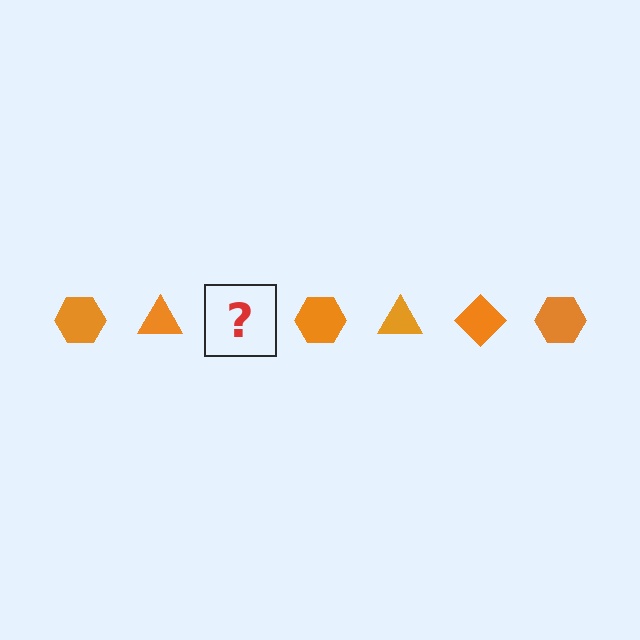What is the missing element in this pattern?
The missing element is an orange diamond.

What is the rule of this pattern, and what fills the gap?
The rule is that the pattern cycles through hexagon, triangle, diamond shapes in orange. The gap should be filled with an orange diamond.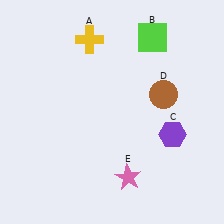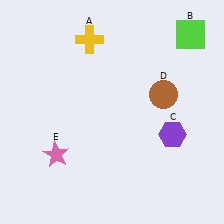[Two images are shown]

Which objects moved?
The objects that moved are: the lime square (B), the pink star (E).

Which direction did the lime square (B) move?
The lime square (B) moved right.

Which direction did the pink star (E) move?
The pink star (E) moved left.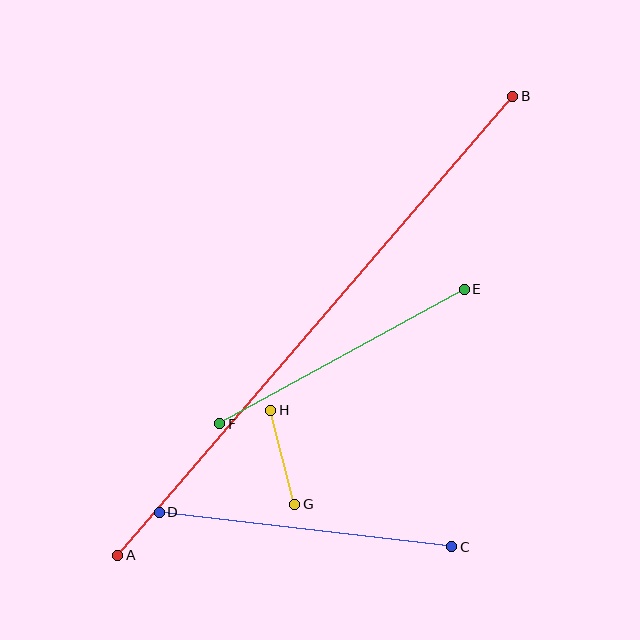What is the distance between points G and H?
The distance is approximately 97 pixels.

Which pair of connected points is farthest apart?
Points A and B are farthest apart.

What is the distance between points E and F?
The distance is approximately 279 pixels.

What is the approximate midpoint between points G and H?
The midpoint is at approximately (283, 457) pixels.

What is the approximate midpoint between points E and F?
The midpoint is at approximately (342, 357) pixels.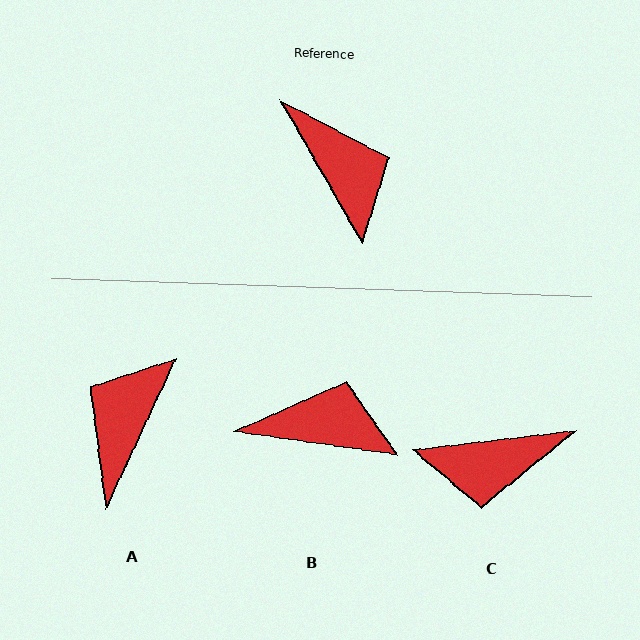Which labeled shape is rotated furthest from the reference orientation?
A, about 125 degrees away.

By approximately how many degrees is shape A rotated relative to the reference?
Approximately 125 degrees counter-clockwise.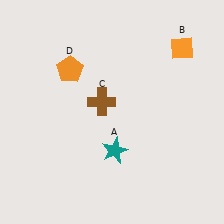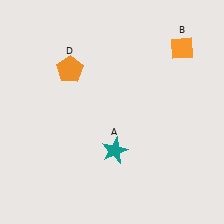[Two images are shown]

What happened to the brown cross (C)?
The brown cross (C) was removed in Image 2. It was in the top-left area of Image 1.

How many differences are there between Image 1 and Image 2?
There is 1 difference between the two images.